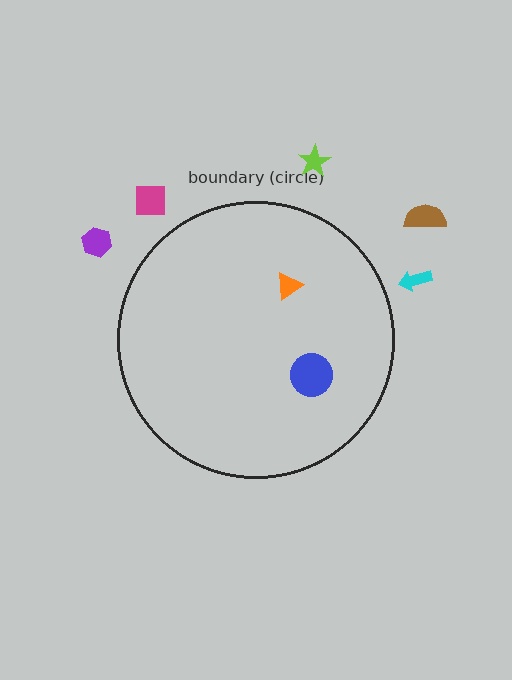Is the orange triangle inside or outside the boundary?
Inside.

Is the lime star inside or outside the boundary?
Outside.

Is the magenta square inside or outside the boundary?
Outside.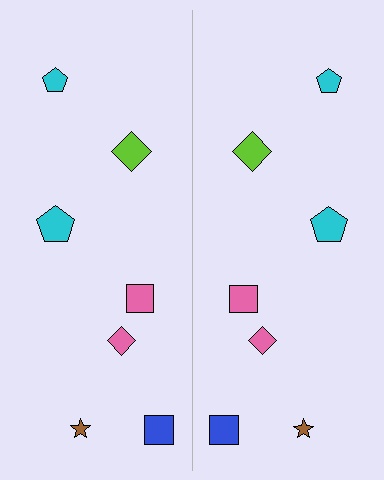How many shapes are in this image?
There are 14 shapes in this image.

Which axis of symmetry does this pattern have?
The pattern has a vertical axis of symmetry running through the center of the image.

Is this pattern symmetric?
Yes, this pattern has bilateral (reflection) symmetry.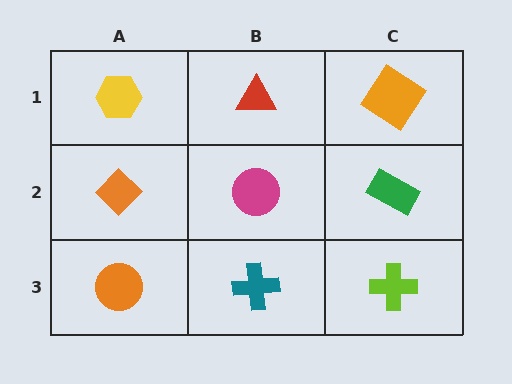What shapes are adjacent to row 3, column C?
A green rectangle (row 2, column C), a teal cross (row 3, column B).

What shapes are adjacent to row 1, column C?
A green rectangle (row 2, column C), a red triangle (row 1, column B).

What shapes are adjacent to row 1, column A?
An orange diamond (row 2, column A), a red triangle (row 1, column B).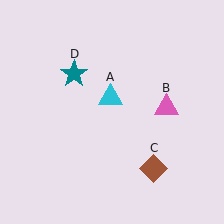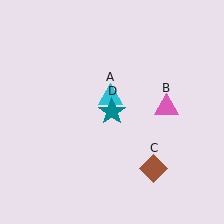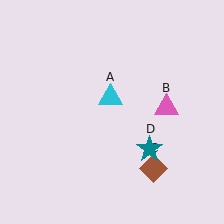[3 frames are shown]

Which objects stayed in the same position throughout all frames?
Cyan triangle (object A) and pink triangle (object B) and brown diamond (object C) remained stationary.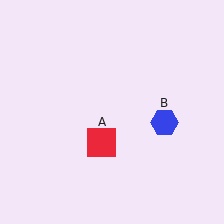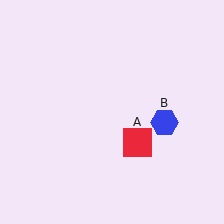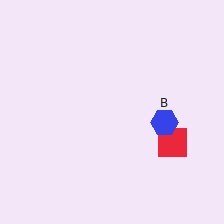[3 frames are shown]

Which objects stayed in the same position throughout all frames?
Blue hexagon (object B) remained stationary.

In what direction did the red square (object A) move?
The red square (object A) moved right.